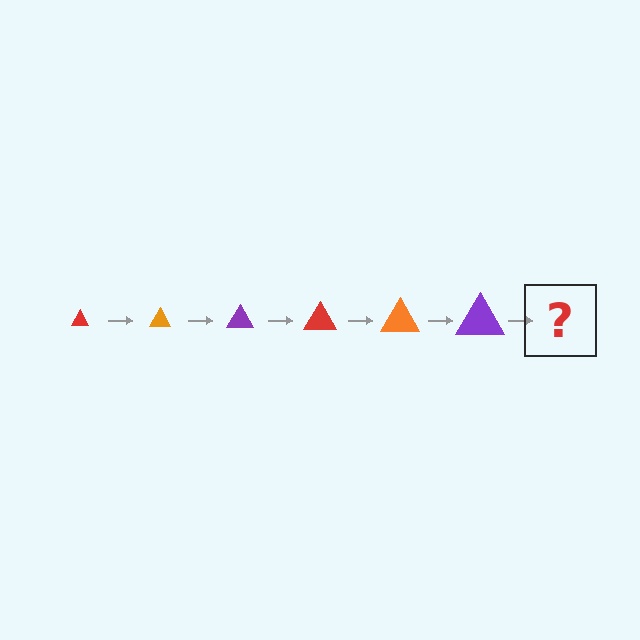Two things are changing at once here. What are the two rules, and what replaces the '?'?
The two rules are that the triangle grows larger each step and the color cycles through red, orange, and purple. The '?' should be a red triangle, larger than the previous one.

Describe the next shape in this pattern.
It should be a red triangle, larger than the previous one.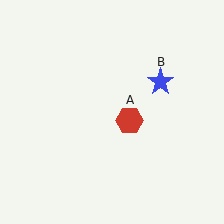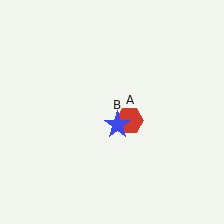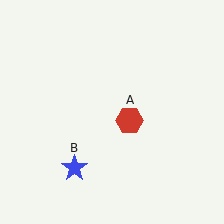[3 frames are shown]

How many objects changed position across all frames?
1 object changed position: blue star (object B).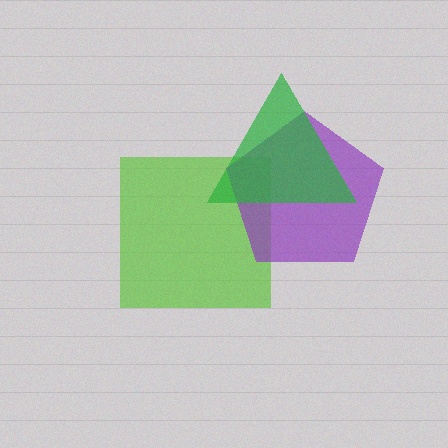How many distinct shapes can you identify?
There are 3 distinct shapes: a lime square, a purple pentagon, a green triangle.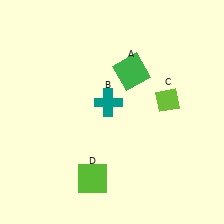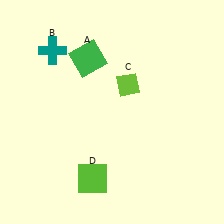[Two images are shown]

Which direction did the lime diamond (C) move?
The lime diamond (C) moved left.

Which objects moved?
The objects that moved are: the green square (A), the teal cross (B), the lime diamond (C).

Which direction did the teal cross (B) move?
The teal cross (B) moved left.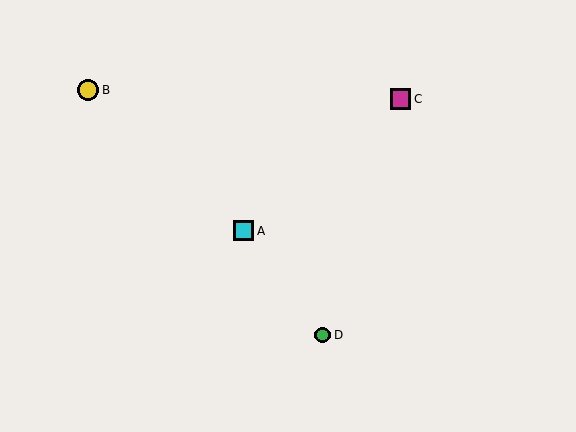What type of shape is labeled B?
Shape B is a yellow circle.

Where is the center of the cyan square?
The center of the cyan square is at (243, 231).